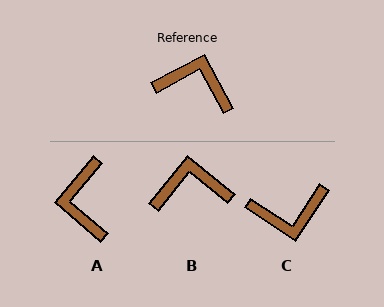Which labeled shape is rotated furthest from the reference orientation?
C, about 151 degrees away.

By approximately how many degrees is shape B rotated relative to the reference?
Approximately 23 degrees counter-clockwise.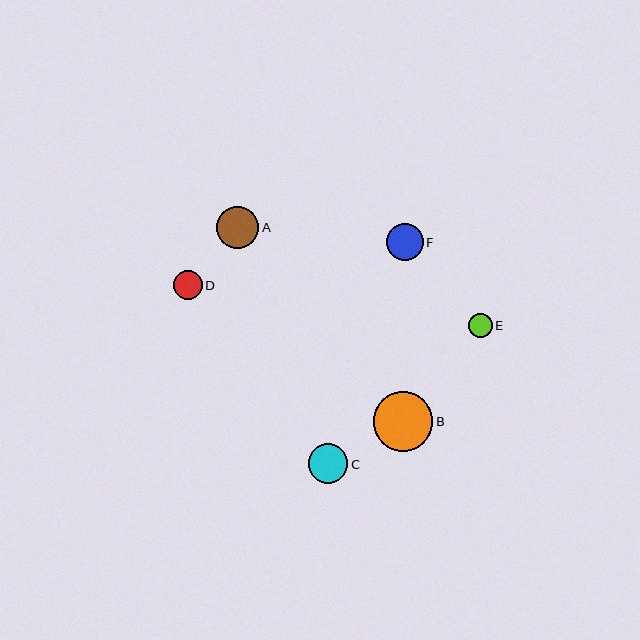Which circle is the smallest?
Circle E is the smallest with a size of approximately 24 pixels.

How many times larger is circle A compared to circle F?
Circle A is approximately 1.2 times the size of circle F.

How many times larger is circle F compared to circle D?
Circle F is approximately 1.3 times the size of circle D.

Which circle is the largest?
Circle B is the largest with a size of approximately 60 pixels.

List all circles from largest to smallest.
From largest to smallest: B, A, C, F, D, E.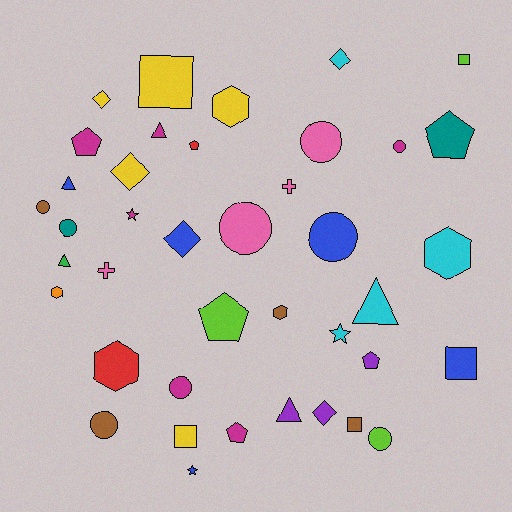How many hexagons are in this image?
There are 5 hexagons.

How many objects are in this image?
There are 40 objects.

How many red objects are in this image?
There are 2 red objects.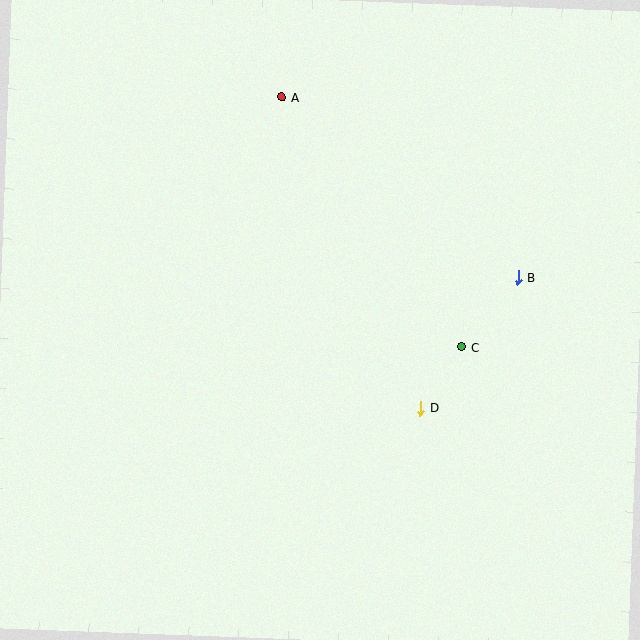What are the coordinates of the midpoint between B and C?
The midpoint between B and C is at (490, 312).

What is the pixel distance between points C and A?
The distance between C and A is 308 pixels.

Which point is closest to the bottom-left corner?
Point D is closest to the bottom-left corner.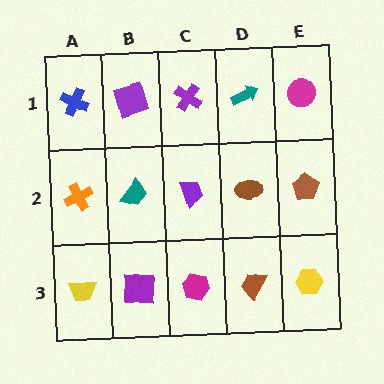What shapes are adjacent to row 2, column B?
A purple square (row 1, column B), a purple square (row 3, column B), an orange cross (row 2, column A), a purple trapezoid (row 2, column C).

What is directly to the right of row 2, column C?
A brown ellipse.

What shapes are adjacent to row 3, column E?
A brown pentagon (row 2, column E), a brown trapezoid (row 3, column D).